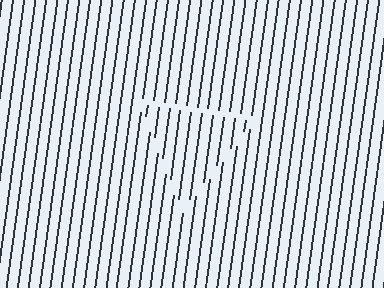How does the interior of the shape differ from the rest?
The interior of the shape contains the same grating, shifted by half a period — the contour is defined by the phase discontinuity where line-ends from the inner and outer gratings abut.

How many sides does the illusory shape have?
3 sides — the line-ends trace a triangle.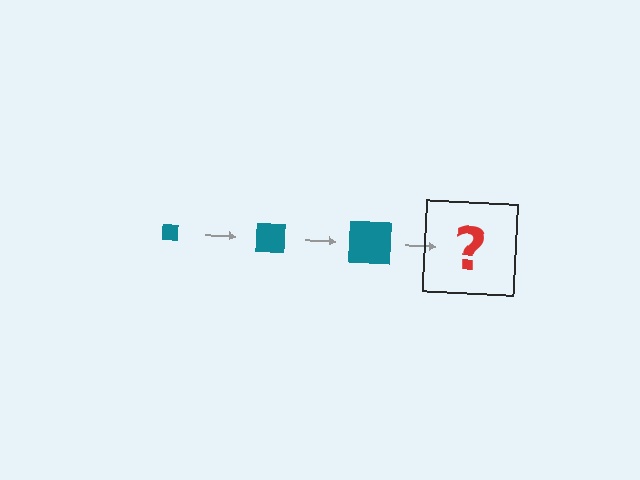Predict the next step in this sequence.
The next step is a teal square, larger than the previous one.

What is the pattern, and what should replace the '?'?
The pattern is that the square gets progressively larger each step. The '?' should be a teal square, larger than the previous one.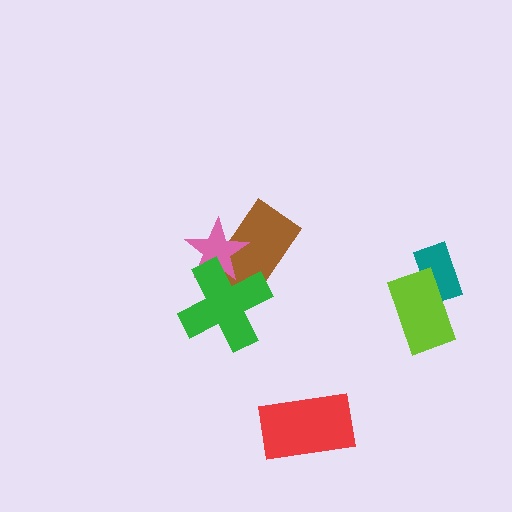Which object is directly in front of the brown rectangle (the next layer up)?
The pink star is directly in front of the brown rectangle.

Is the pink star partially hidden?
Yes, it is partially covered by another shape.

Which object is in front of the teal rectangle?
The lime rectangle is in front of the teal rectangle.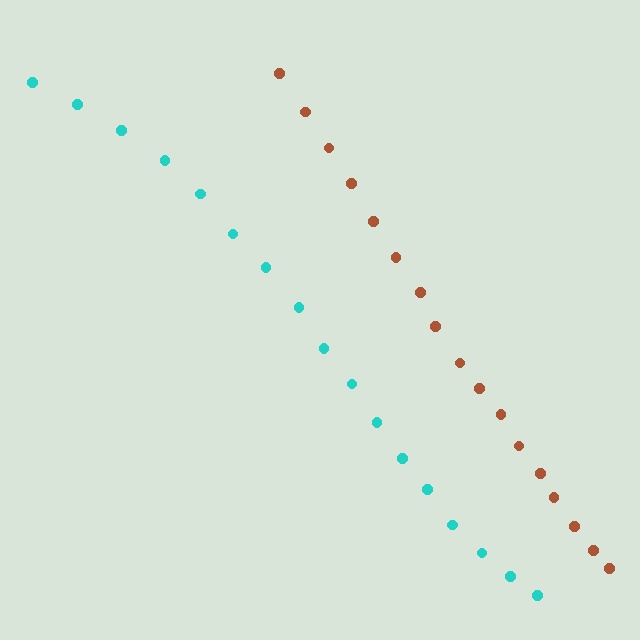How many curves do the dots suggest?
There are 2 distinct paths.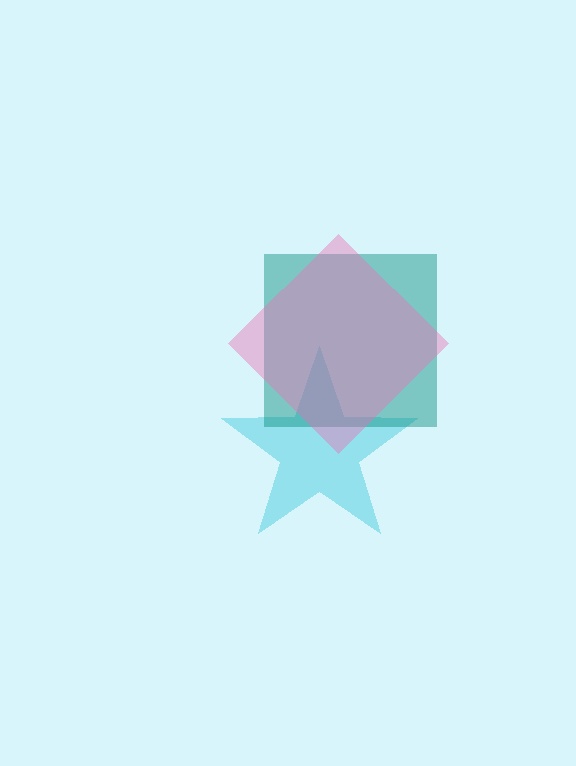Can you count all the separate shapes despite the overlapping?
Yes, there are 3 separate shapes.